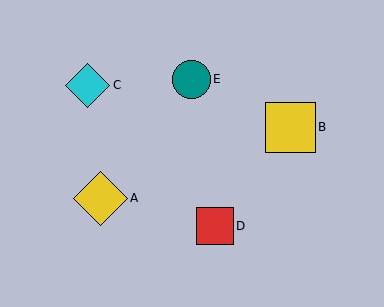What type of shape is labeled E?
Shape E is a teal circle.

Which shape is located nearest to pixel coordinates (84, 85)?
The cyan diamond (labeled C) at (88, 85) is nearest to that location.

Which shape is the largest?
The yellow diamond (labeled A) is the largest.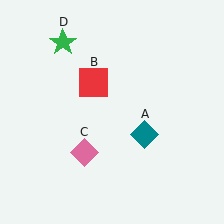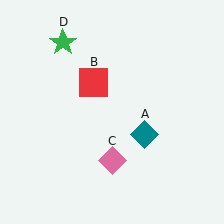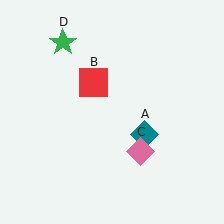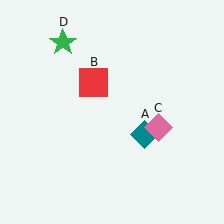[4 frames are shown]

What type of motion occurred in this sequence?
The pink diamond (object C) rotated counterclockwise around the center of the scene.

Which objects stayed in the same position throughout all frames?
Teal diamond (object A) and red square (object B) and green star (object D) remained stationary.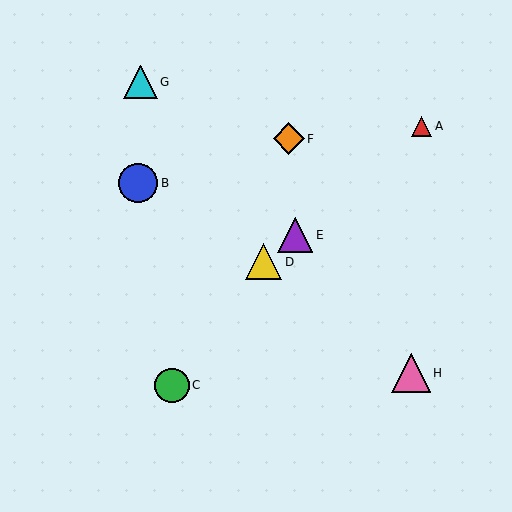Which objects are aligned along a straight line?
Objects A, D, E are aligned along a straight line.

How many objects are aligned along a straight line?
3 objects (A, D, E) are aligned along a straight line.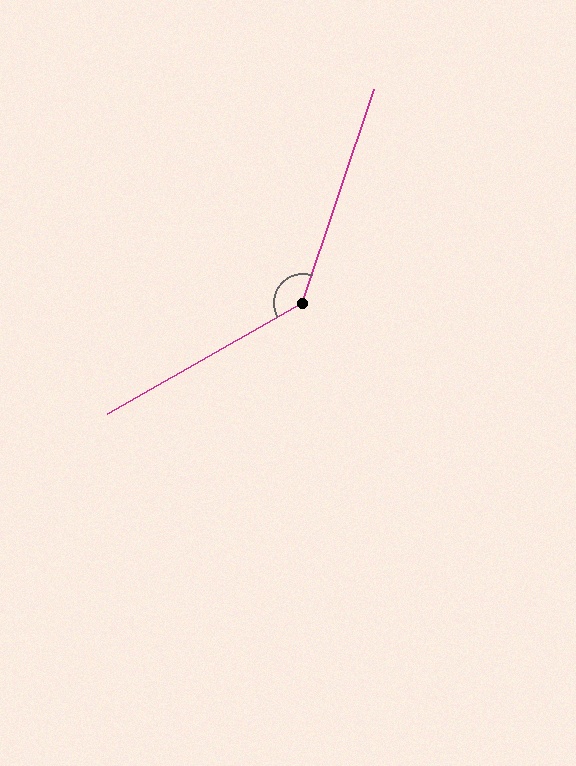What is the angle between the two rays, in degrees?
Approximately 138 degrees.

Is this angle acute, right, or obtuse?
It is obtuse.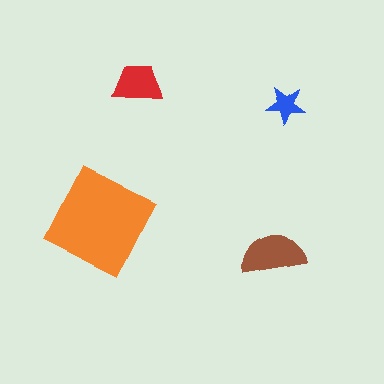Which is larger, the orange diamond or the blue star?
The orange diamond.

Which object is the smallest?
The blue star.